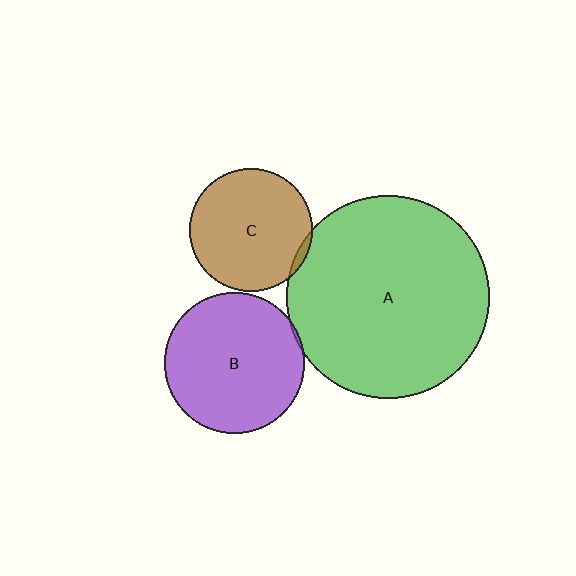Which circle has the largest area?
Circle A (green).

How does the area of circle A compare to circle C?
Approximately 2.7 times.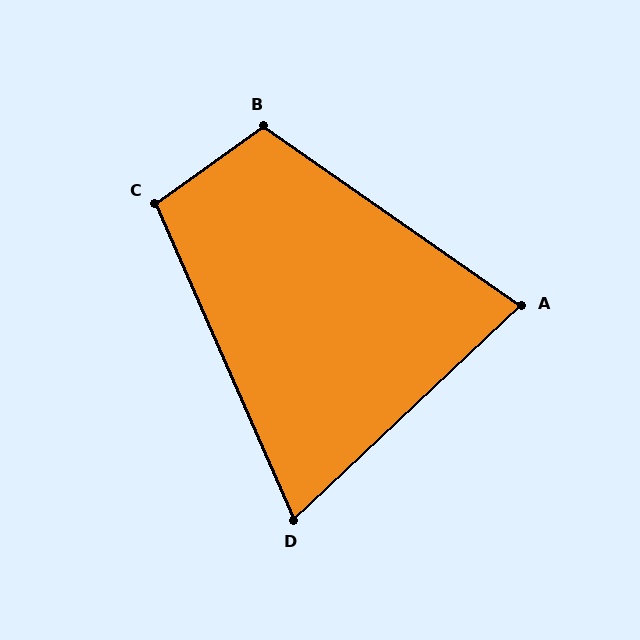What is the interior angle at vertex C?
Approximately 102 degrees (obtuse).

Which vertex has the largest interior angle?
B, at approximately 110 degrees.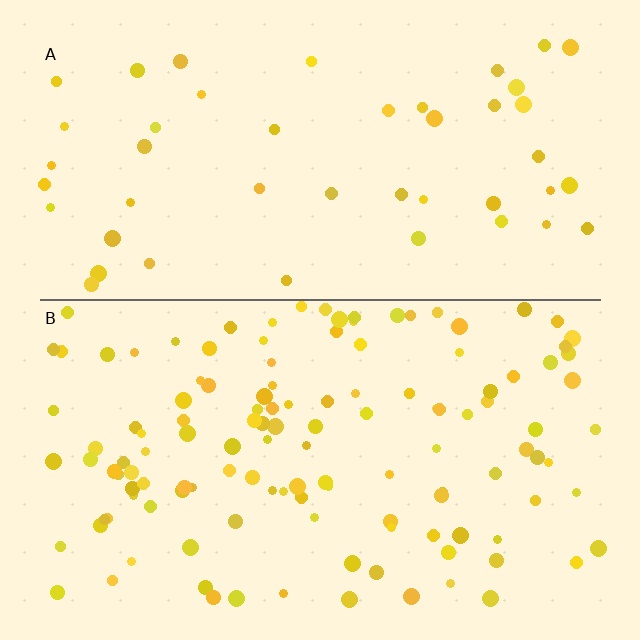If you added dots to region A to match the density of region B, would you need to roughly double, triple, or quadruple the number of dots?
Approximately triple.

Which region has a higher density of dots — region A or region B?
B (the bottom).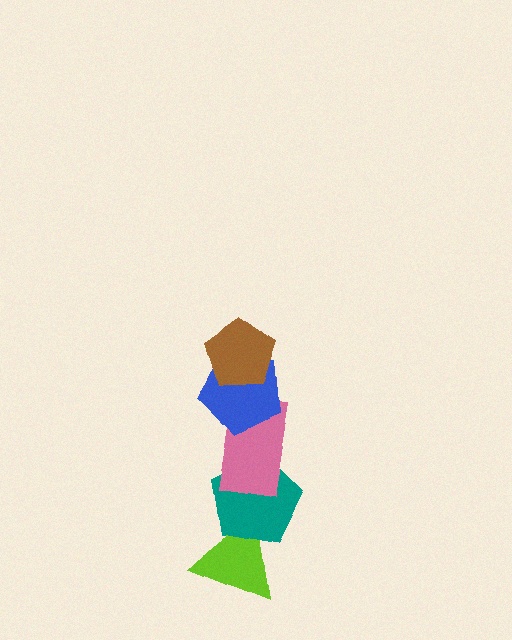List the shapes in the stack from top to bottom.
From top to bottom: the brown pentagon, the blue pentagon, the pink rectangle, the teal pentagon, the lime triangle.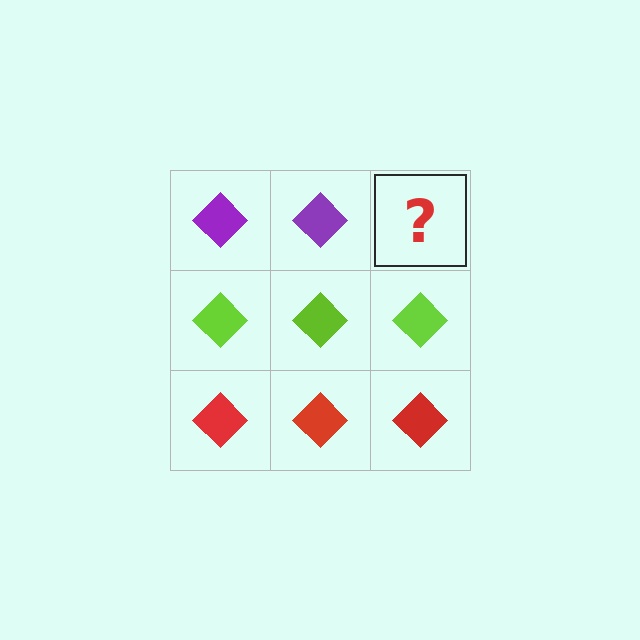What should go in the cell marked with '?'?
The missing cell should contain a purple diamond.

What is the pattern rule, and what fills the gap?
The rule is that each row has a consistent color. The gap should be filled with a purple diamond.